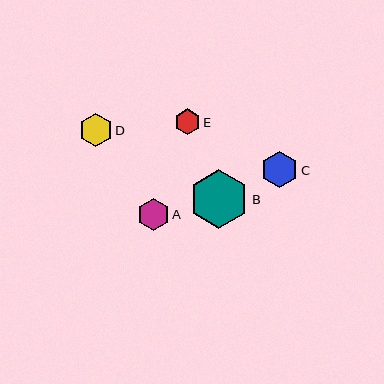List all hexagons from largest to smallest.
From largest to smallest: B, C, D, A, E.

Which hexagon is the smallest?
Hexagon E is the smallest with a size of approximately 26 pixels.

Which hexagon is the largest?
Hexagon B is the largest with a size of approximately 59 pixels.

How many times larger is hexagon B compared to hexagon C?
Hexagon B is approximately 1.6 times the size of hexagon C.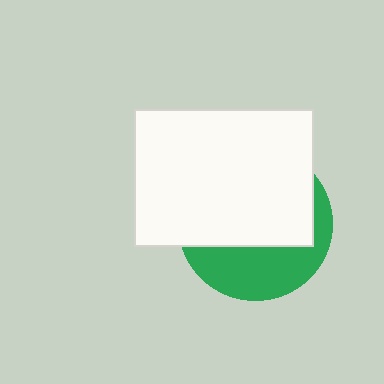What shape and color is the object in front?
The object in front is a white rectangle.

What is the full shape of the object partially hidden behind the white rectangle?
The partially hidden object is a green circle.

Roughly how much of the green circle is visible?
A small part of it is visible (roughly 37%).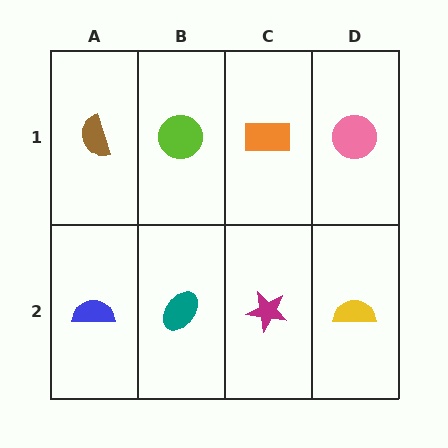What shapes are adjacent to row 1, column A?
A blue semicircle (row 2, column A), a lime circle (row 1, column B).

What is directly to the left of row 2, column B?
A blue semicircle.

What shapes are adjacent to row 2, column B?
A lime circle (row 1, column B), a blue semicircle (row 2, column A), a magenta star (row 2, column C).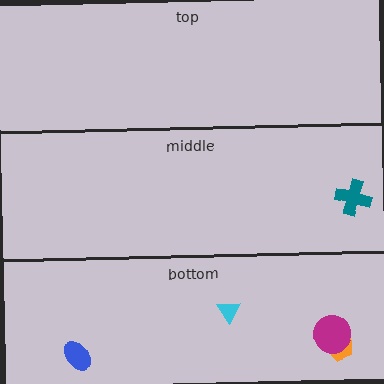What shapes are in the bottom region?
The cyan triangle, the orange trapezoid, the magenta circle, the blue ellipse.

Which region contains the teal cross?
The middle region.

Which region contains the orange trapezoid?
The bottom region.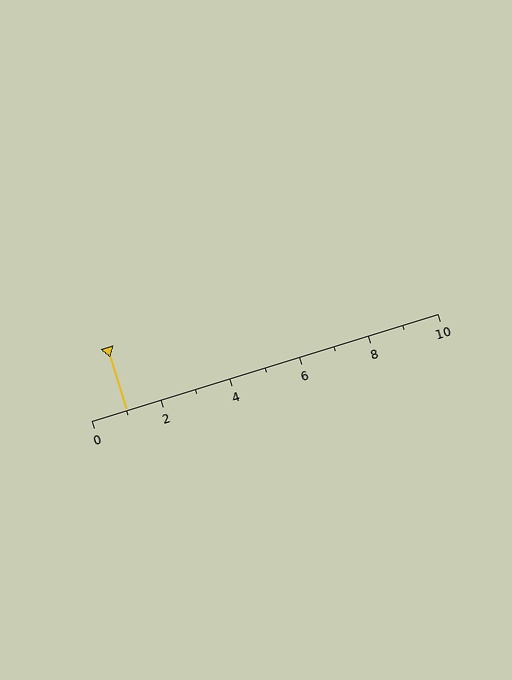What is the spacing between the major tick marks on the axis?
The major ticks are spaced 2 apart.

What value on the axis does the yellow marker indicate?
The marker indicates approximately 1.